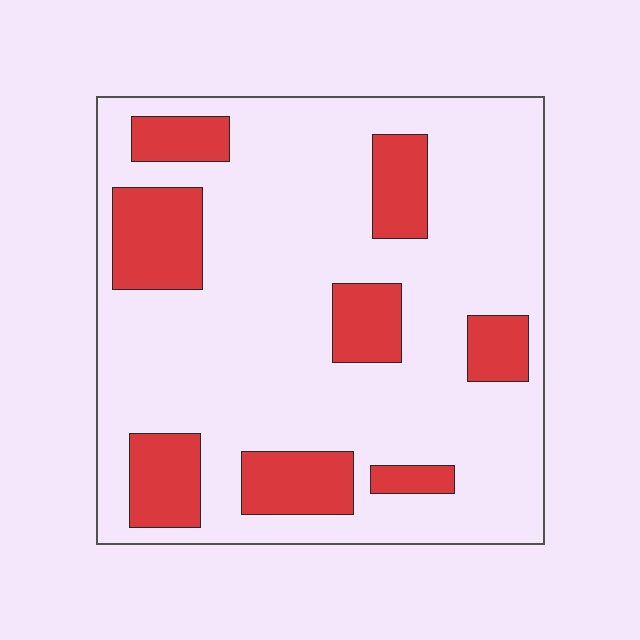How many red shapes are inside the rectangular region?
8.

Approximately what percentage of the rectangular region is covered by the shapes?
Approximately 25%.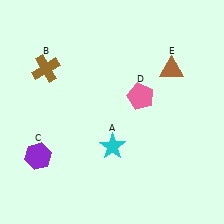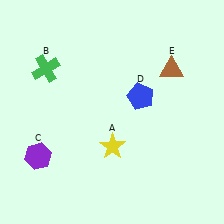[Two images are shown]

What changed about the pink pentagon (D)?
In Image 1, D is pink. In Image 2, it changed to blue.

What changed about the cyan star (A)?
In Image 1, A is cyan. In Image 2, it changed to yellow.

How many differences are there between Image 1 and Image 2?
There are 3 differences between the two images.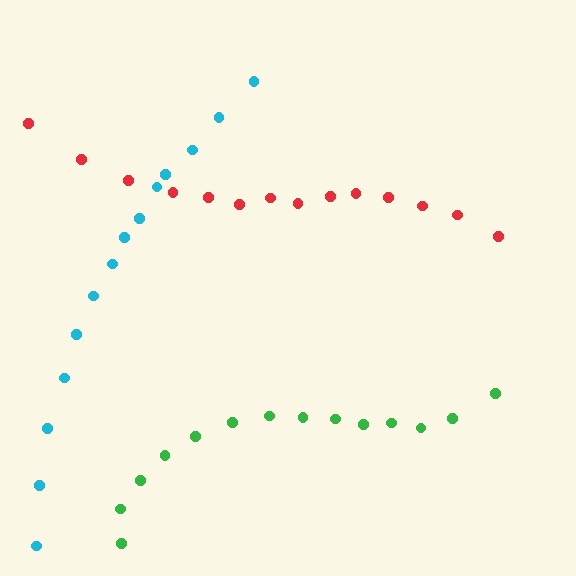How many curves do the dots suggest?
There are 3 distinct paths.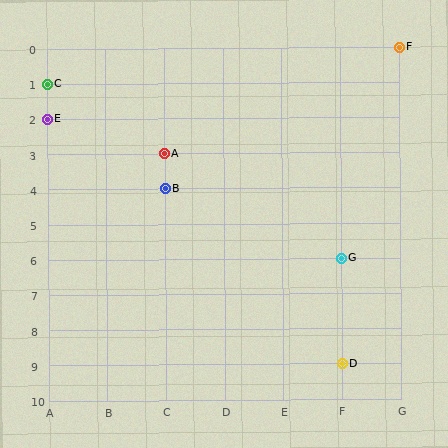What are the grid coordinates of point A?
Point A is at grid coordinates (C, 3).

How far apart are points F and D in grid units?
Points F and D are 1 column and 9 rows apart (about 9.1 grid units diagonally).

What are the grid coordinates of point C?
Point C is at grid coordinates (A, 1).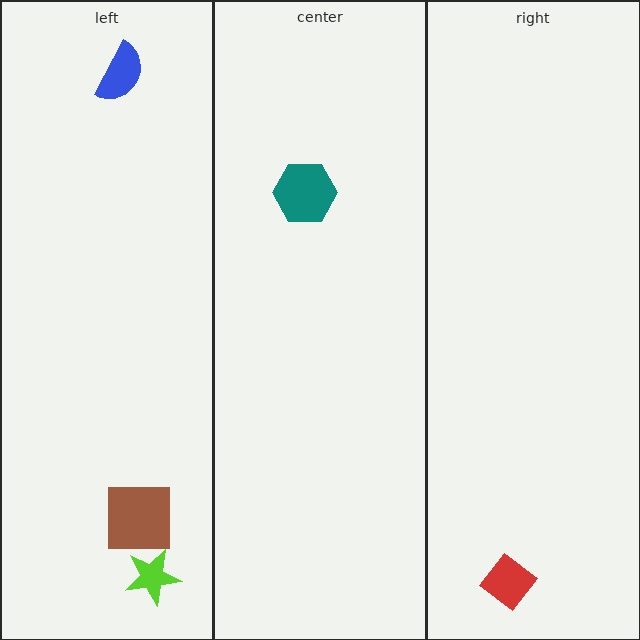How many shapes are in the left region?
3.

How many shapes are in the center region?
1.